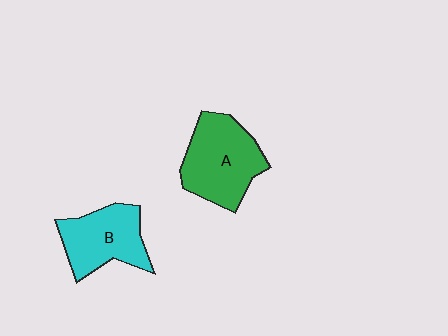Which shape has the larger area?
Shape A (green).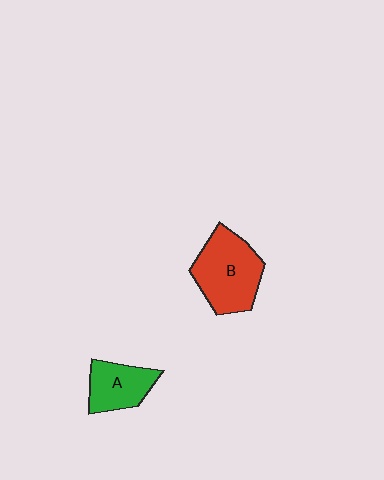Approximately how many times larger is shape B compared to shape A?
Approximately 1.6 times.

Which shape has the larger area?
Shape B (red).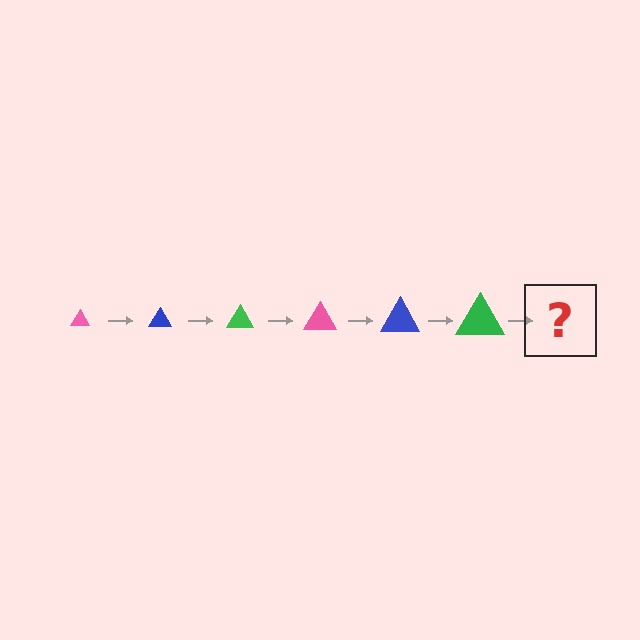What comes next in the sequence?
The next element should be a pink triangle, larger than the previous one.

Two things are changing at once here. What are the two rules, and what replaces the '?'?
The two rules are that the triangle grows larger each step and the color cycles through pink, blue, and green. The '?' should be a pink triangle, larger than the previous one.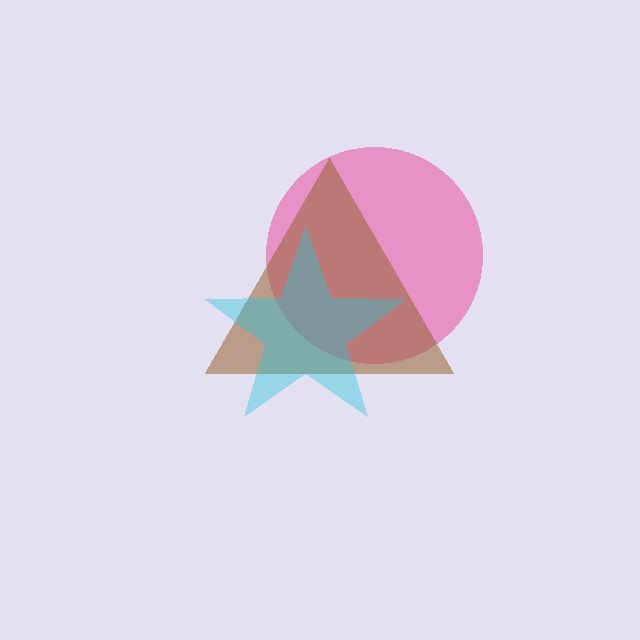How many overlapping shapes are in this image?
There are 3 overlapping shapes in the image.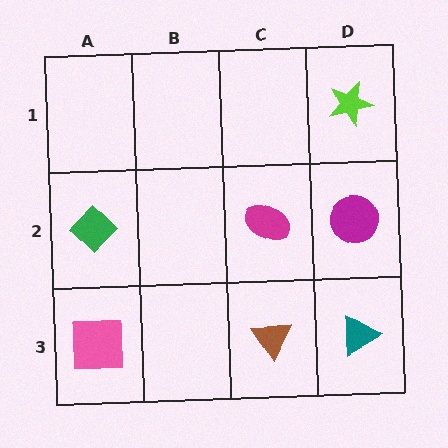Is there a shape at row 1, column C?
No, that cell is empty.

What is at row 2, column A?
A green diamond.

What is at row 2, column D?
A magenta circle.